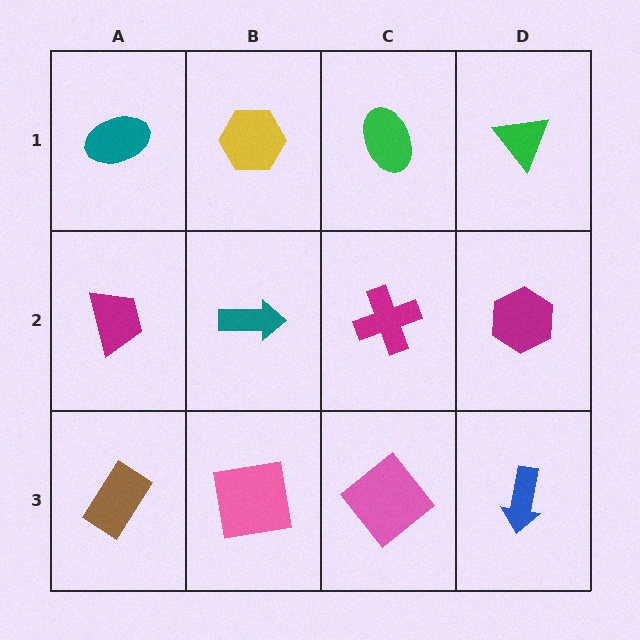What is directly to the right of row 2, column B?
A magenta cross.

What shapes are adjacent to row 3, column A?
A magenta trapezoid (row 2, column A), a pink square (row 3, column B).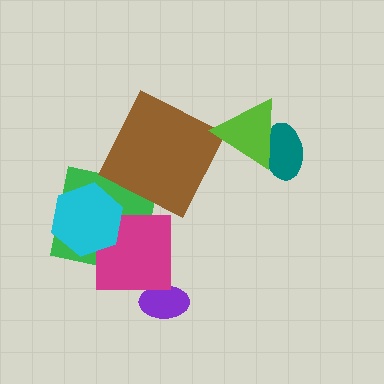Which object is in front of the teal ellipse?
The lime triangle is in front of the teal ellipse.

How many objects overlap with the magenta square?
2 objects overlap with the magenta square.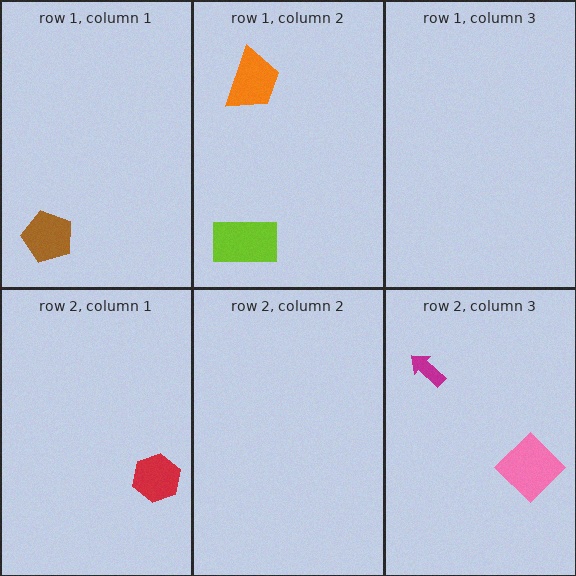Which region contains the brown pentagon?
The row 1, column 1 region.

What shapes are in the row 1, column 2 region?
The orange trapezoid, the lime rectangle.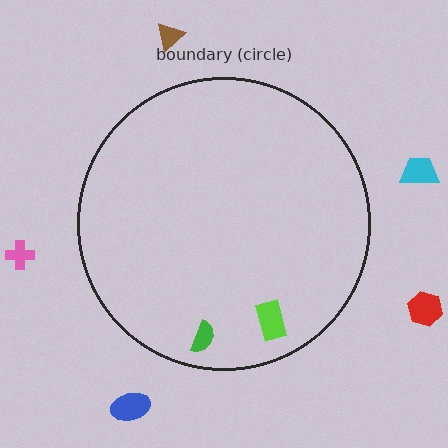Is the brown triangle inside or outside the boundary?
Outside.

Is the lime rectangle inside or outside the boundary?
Inside.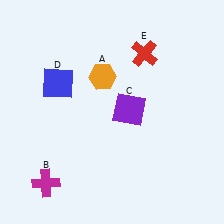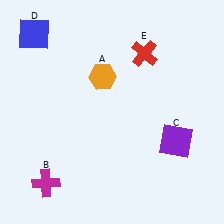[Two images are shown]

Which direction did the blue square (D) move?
The blue square (D) moved up.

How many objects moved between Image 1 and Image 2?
2 objects moved between the two images.